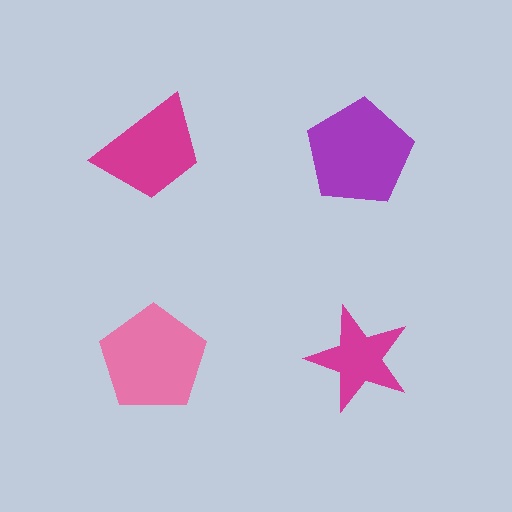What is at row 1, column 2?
A purple pentagon.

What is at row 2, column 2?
A magenta star.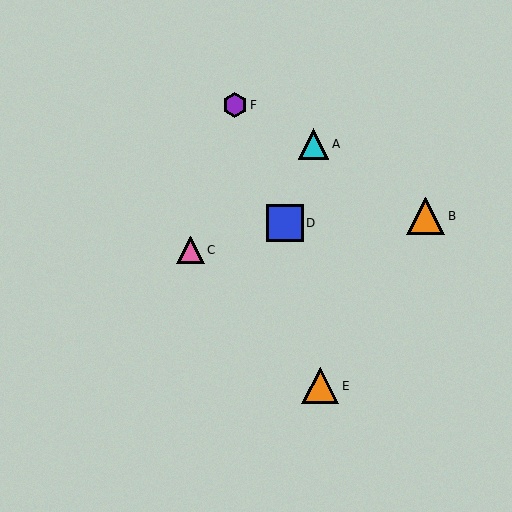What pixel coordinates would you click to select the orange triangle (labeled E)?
Click at (320, 386) to select the orange triangle E.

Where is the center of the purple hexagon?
The center of the purple hexagon is at (235, 105).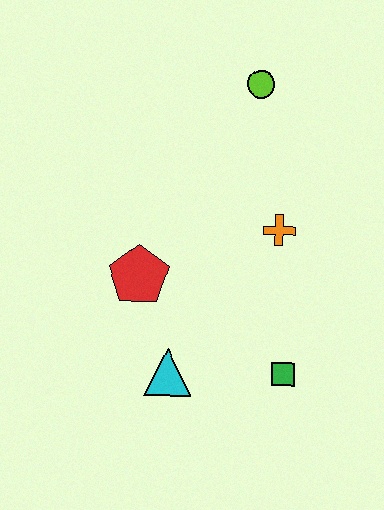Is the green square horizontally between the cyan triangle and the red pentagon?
No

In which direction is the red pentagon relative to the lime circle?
The red pentagon is below the lime circle.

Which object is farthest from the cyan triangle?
The lime circle is farthest from the cyan triangle.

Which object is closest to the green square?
The cyan triangle is closest to the green square.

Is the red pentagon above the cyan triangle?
Yes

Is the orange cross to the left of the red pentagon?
No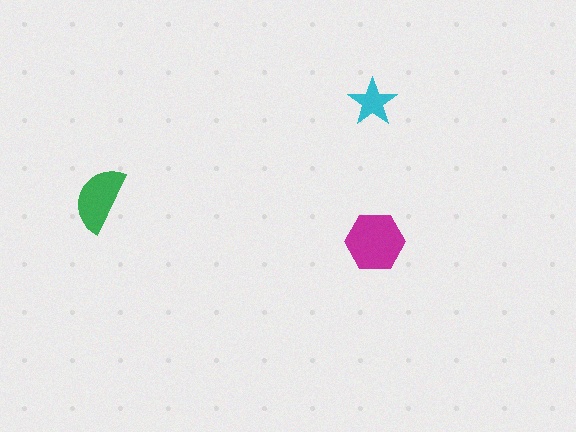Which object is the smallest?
The cyan star.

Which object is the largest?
The magenta hexagon.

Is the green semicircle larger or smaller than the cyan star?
Larger.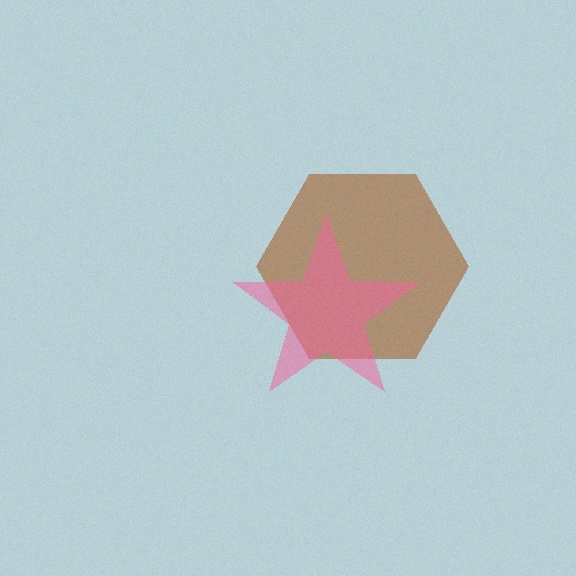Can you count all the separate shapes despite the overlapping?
Yes, there are 2 separate shapes.